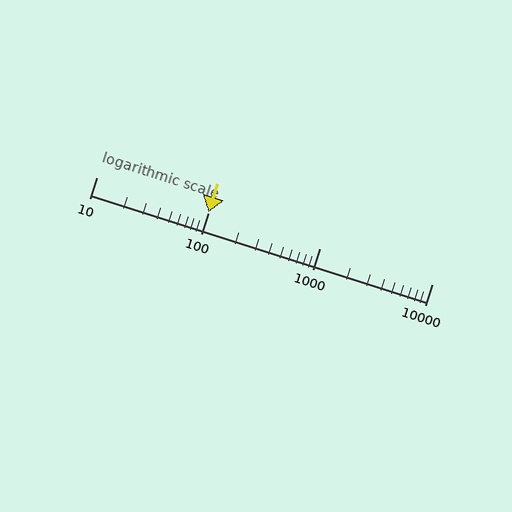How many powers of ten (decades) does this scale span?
The scale spans 3 decades, from 10 to 10000.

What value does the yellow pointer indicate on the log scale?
The pointer indicates approximately 100.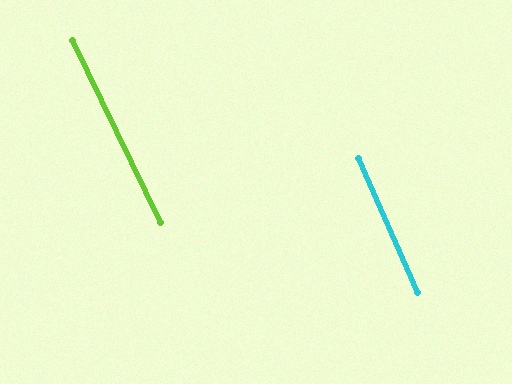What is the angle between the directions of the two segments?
Approximately 2 degrees.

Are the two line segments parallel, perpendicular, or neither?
Parallel — their directions differ by only 1.8°.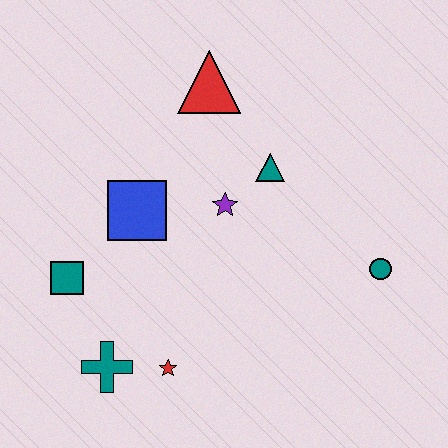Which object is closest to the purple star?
The teal triangle is closest to the purple star.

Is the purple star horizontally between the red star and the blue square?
No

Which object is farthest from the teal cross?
The red triangle is farthest from the teal cross.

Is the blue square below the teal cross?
No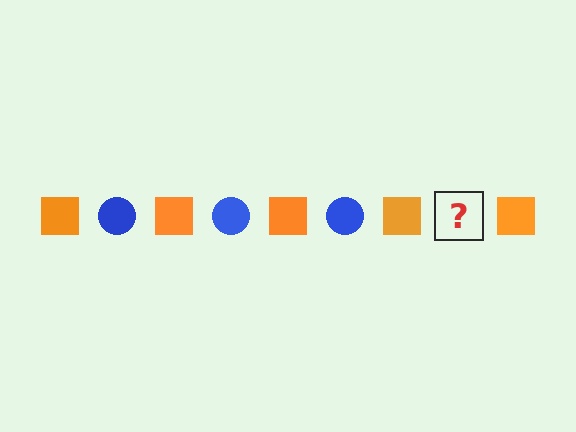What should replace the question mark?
The question mark should be replaced with a blue circle.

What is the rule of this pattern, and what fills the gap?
The rule is that the pattern alternates between orange square and blue circle. The gap should be filled with a blue circle.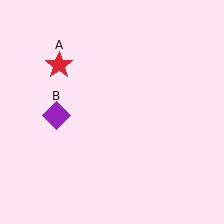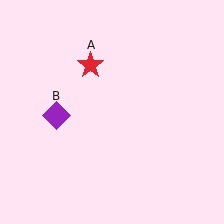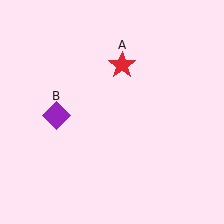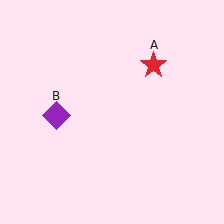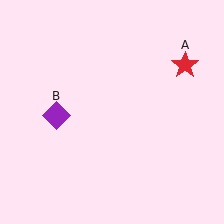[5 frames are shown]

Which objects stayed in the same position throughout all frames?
Purple diamond (object B) remained stationary.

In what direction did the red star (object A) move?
The red star (object A) moved right.